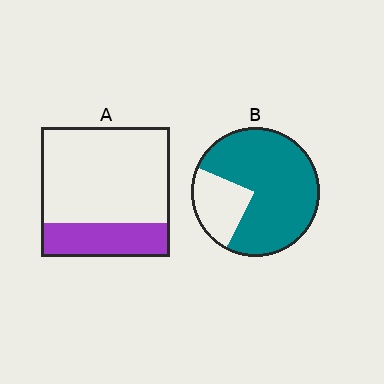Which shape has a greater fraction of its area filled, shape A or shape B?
Shape B.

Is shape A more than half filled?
No.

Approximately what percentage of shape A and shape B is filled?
A is approximately 25% and B is approximately 75%.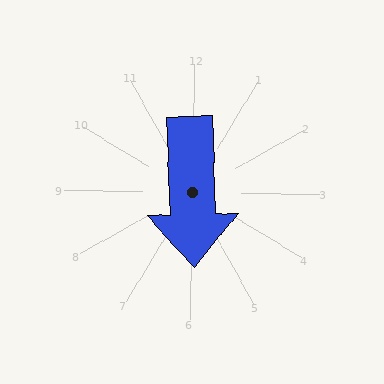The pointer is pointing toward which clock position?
Roughly 6 o'clock.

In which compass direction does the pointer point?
South.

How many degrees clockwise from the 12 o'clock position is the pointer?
Approximately 177 degrees.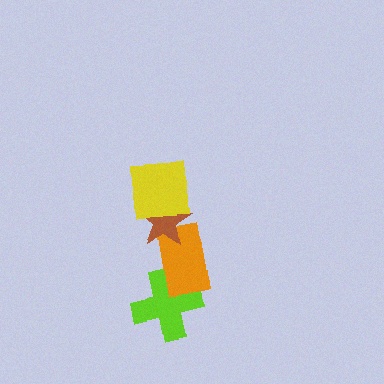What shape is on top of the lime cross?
The orange rectangle is on top of the lime cross.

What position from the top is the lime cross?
The lime cross is 4th from the top.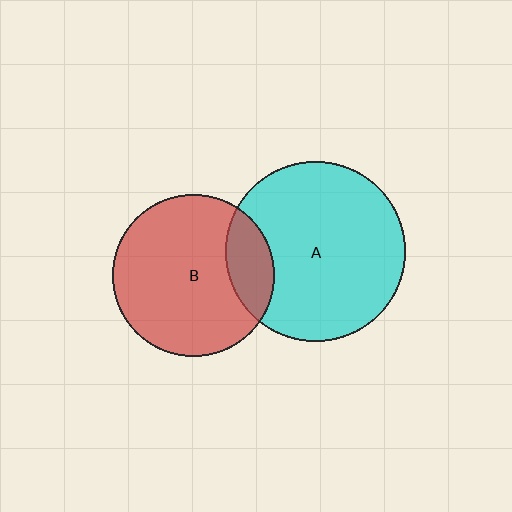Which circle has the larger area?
Circle A (cyan).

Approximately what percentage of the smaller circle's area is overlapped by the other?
Approximately 20%.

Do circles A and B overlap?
Yes.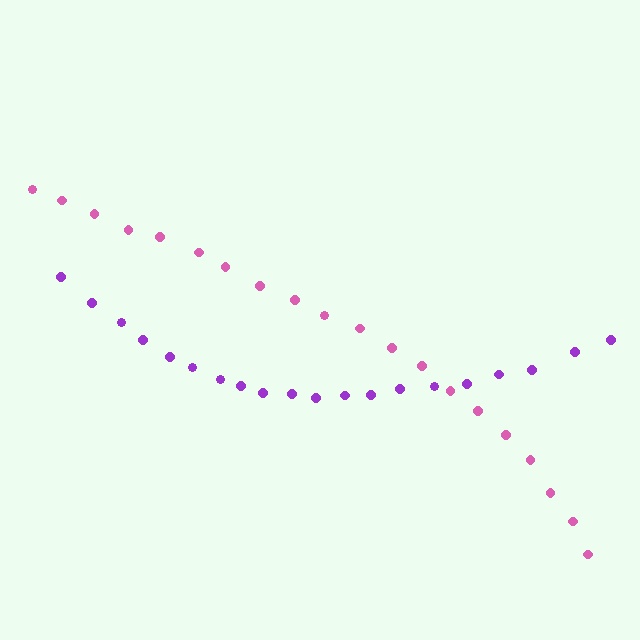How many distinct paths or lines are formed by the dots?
There are 2 distinct paths.